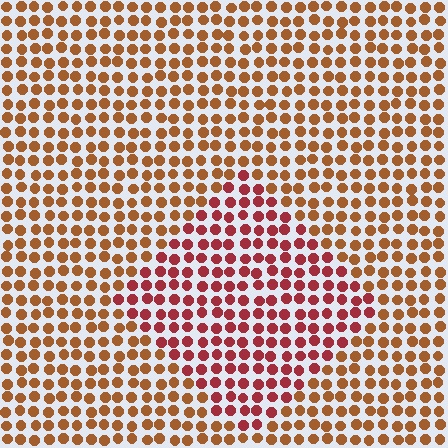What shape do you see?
I see a diamond.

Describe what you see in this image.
The image is filled with small brown elements in a uniform arrangement. A diamond-shaped region is visible where the elements are tinted to a slightly different hue, forming a subtle color boundary.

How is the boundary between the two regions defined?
The boundary is defined purely by a slight shift in hue (about 34 degrees). Spacing, size, and orientation are identical on both sides.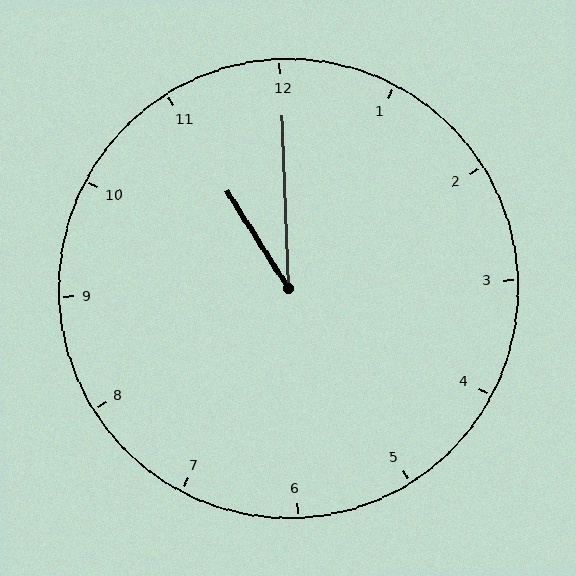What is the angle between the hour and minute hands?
Approximately 30 degrees.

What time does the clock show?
11:00.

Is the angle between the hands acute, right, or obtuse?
It is acute.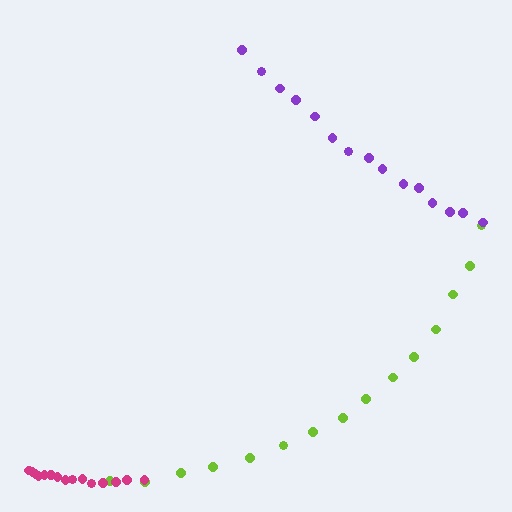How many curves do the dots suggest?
There are 3 distinct paths.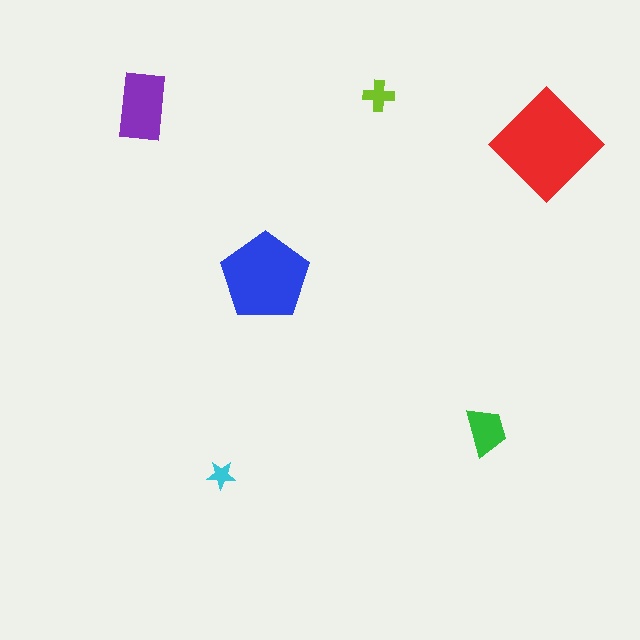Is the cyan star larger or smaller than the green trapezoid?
Smaller.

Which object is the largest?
The red diamond.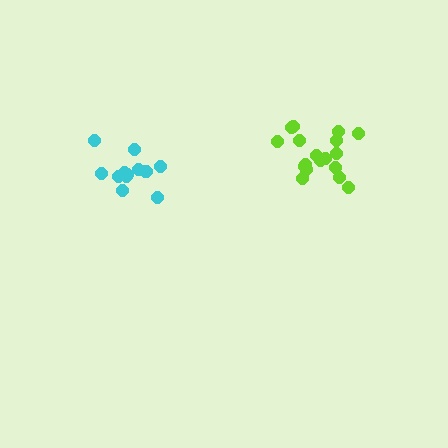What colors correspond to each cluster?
The clusters are colored: cyan, lime.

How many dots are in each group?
Group 1: 13 dots, Group 2: 18 dots (31 total).